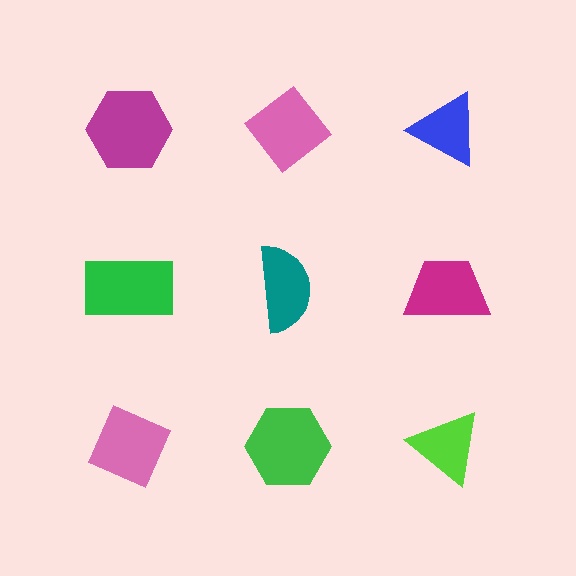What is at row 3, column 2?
A green hexagon.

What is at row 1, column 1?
A magenta hexagon.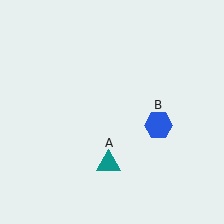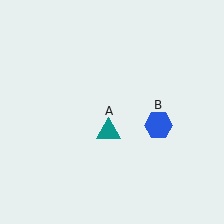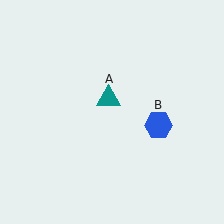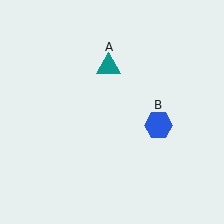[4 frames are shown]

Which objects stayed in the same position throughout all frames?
Blue hexagon (object B) remained stationary.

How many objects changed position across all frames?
1 object changed position: teal triangle (object A).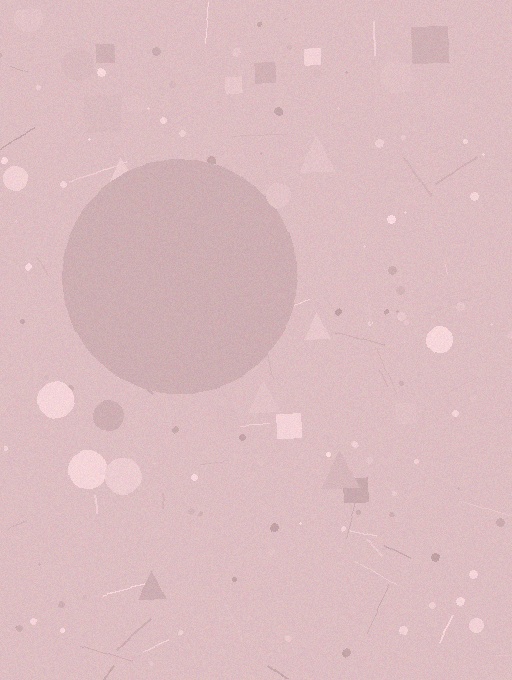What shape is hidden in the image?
A circle is hidden in the image.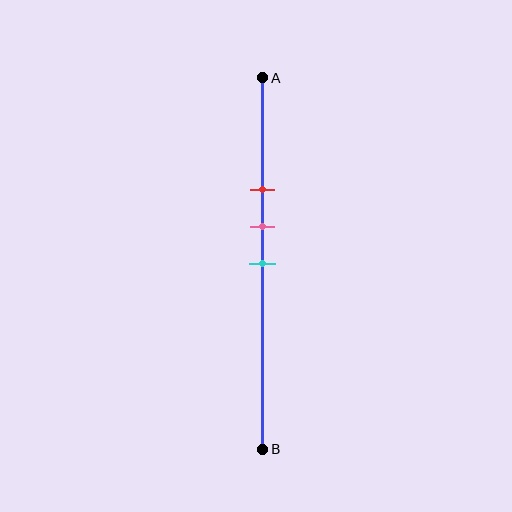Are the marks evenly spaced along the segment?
Yes, the marks are approximately evenly spaced.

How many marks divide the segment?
There are 3 marks dividing the segment.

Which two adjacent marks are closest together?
The pink and cyan marks are the closest adjacent pair.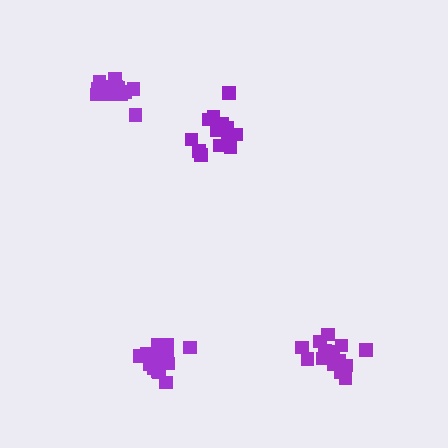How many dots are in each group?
Group 1: 17 dots, Group 2: 13 dots, Group 3: 16 dots, Group 4: 14 dots (60 total).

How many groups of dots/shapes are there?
There are 4 groups.